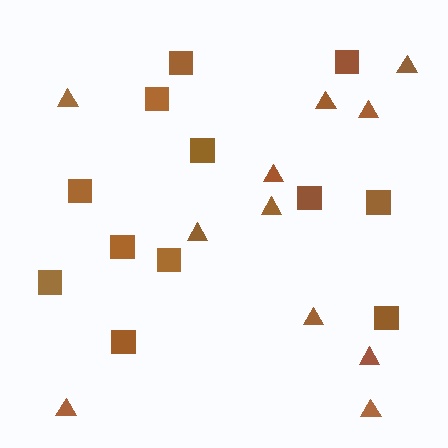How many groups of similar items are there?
There are 2 groups: one group of triangles (11) and one group of squares (12).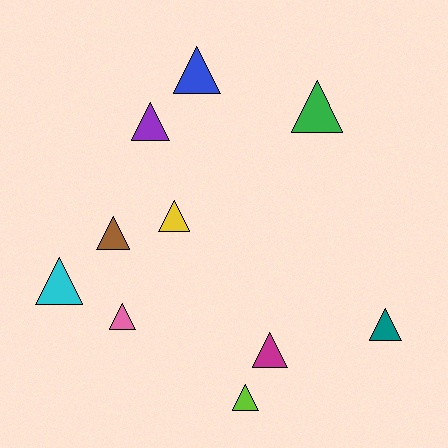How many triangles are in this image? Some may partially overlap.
There are 10 triangles.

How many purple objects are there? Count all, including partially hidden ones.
There is 1 purple object.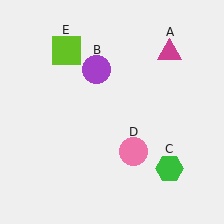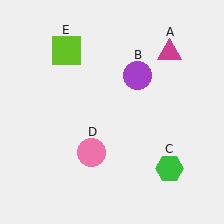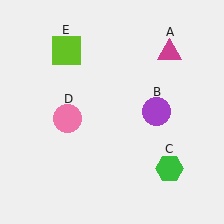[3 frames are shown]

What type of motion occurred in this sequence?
The purple circle (object B), pink circle (object D) rotated clockwise around the center of the scene.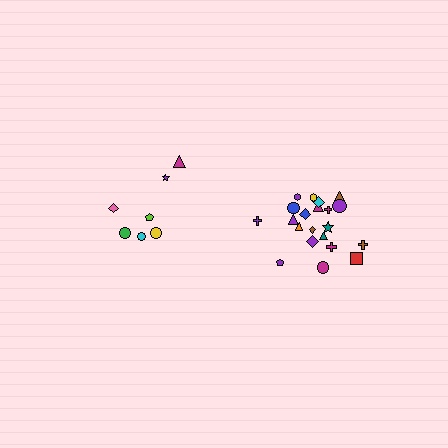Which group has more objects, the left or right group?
The right group.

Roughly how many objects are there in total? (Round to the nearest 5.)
Roughly 30 objects in total.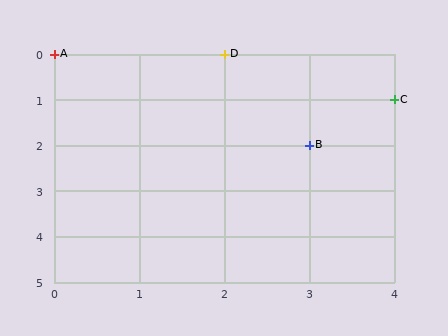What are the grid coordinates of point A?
Point A is at grid coordinates (0, 0).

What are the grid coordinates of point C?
Point C is at grid coordinates (4, 1).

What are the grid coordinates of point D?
Point D is at grid coordinates (2, 0).